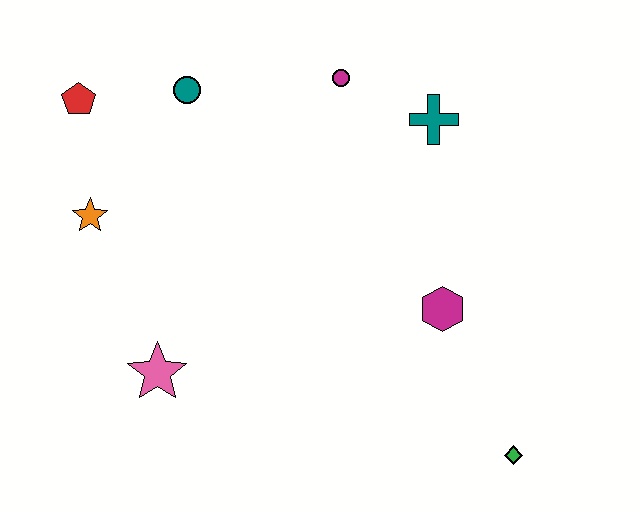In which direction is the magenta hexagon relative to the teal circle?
The magenta hexagon is to the right of the teal circle.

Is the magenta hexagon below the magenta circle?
Yes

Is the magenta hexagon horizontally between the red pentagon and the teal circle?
No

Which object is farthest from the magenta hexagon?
The red pentagon is farthest from the magenta hexagon.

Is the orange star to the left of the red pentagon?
No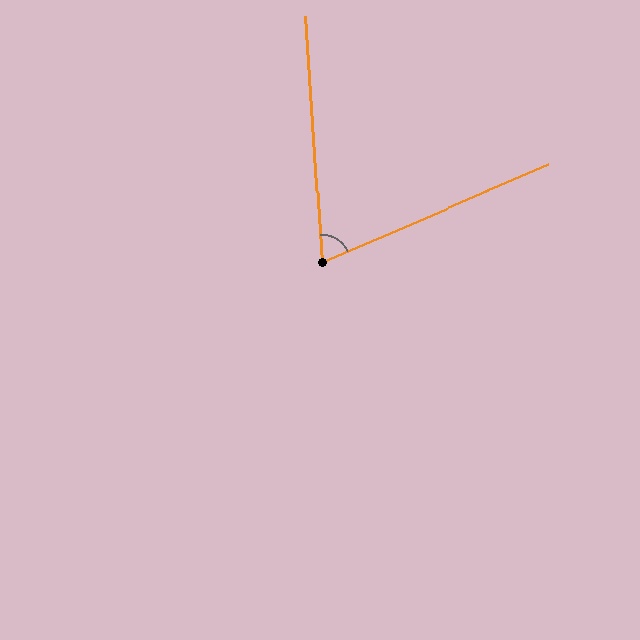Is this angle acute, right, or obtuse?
It is acute.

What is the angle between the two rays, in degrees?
Approximately 71 degrees.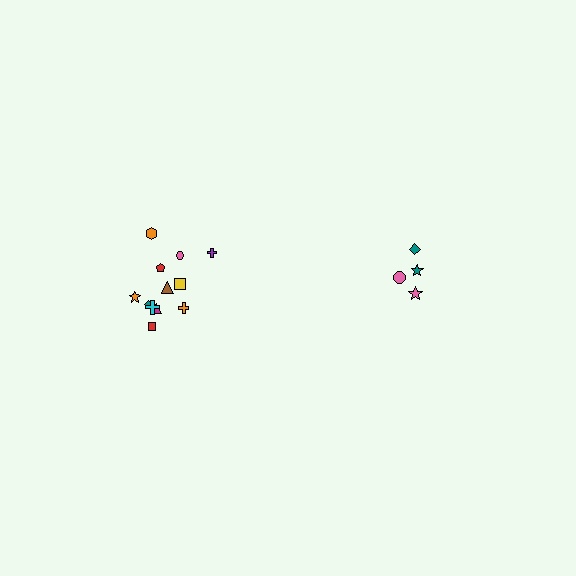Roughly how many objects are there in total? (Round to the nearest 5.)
Roughly 15 objects in total.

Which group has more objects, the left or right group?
The left group.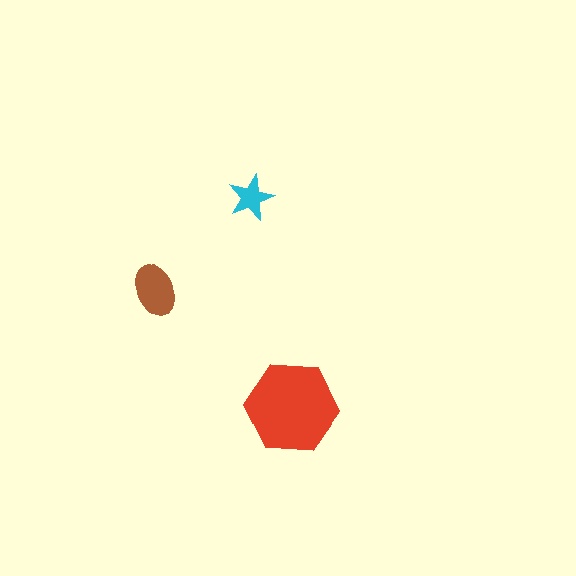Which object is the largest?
The red hexagon.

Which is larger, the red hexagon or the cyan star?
The red hexagon.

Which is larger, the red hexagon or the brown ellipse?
The red hexagon.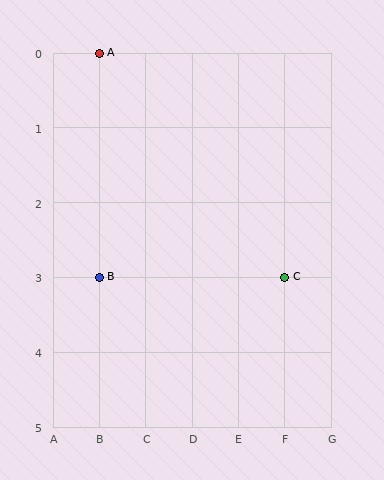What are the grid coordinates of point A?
Point A is at grid coordinates (B, 0).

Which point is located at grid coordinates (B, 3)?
Point B is at (B, 3).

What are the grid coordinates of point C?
Point C is at grid coordinates (F, 3).